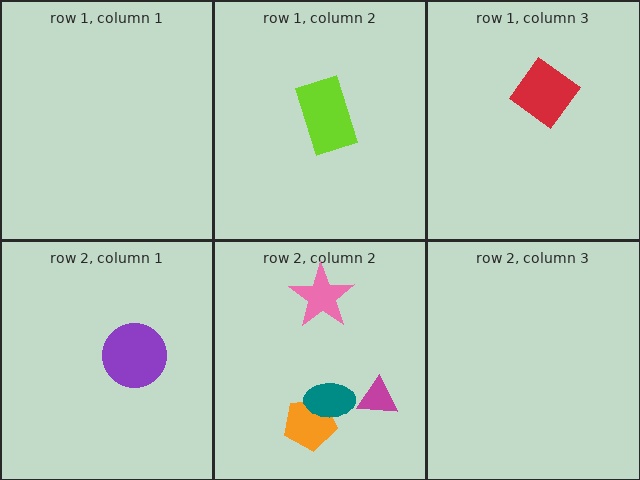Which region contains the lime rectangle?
The row 1, column 2 region.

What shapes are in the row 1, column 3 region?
The red diamond.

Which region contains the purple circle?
The row 2, column 1 region.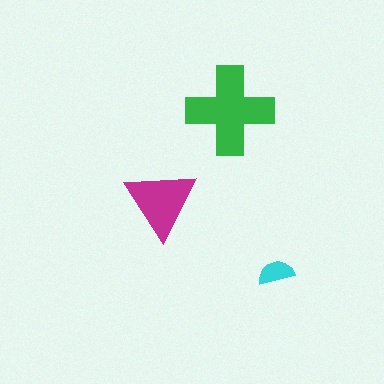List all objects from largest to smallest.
The green cross, the magenta triangle, the cyan semicircle.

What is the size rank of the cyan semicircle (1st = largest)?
3rd.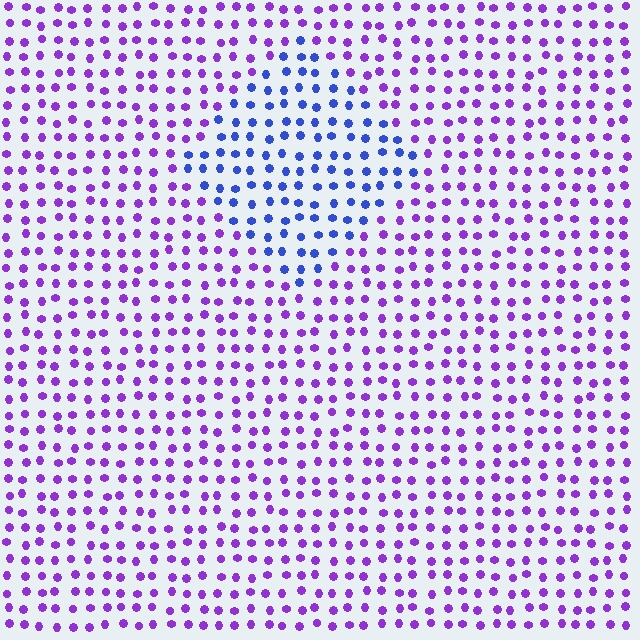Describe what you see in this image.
The image is filled with small purple elements in a uniform arrangement. A diamond-shaped region is visible where the elements are tinted to a slightly different hue, forming a subtle color boundary.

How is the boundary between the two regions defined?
The boundary is defined purely by a slight shift in hue (about 47 degrees). Spacing, size, and orientation are identical on both sides.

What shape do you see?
I see a diamond.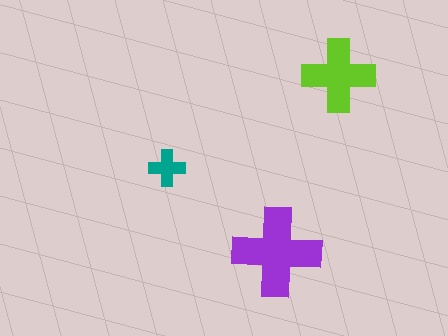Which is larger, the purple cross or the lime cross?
The purple one.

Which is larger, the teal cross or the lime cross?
The lime one.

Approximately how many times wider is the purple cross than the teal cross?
About 2.5 times wider.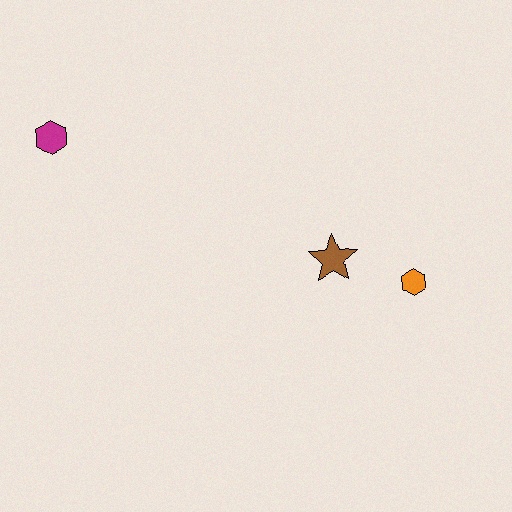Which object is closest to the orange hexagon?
The brown star is closest to the orange hexagon.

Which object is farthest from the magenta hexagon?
The orange hexagon is farthest from the magenta hexagon.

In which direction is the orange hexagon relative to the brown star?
The orange hexagon is to the right of the brown star.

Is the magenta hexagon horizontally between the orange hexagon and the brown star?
No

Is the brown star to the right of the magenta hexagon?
Yes